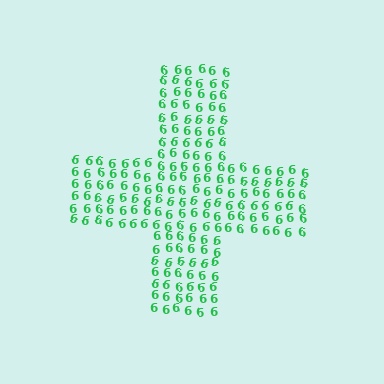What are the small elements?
The small elements are digit 6's.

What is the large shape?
The large shape is a cross.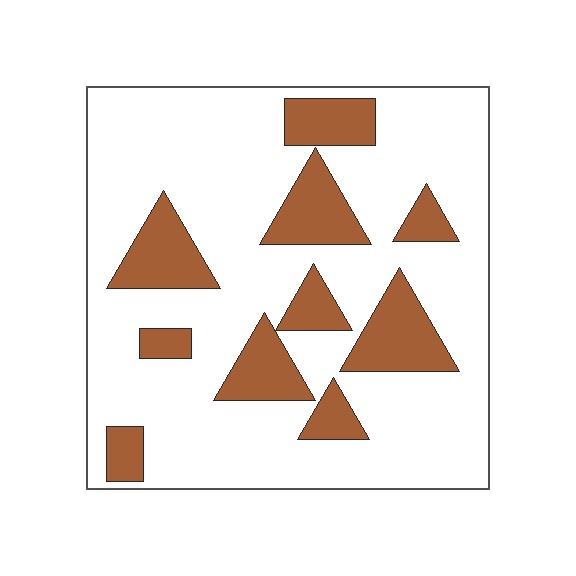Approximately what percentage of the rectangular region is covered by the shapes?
Approximately 25%.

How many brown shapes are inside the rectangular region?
10.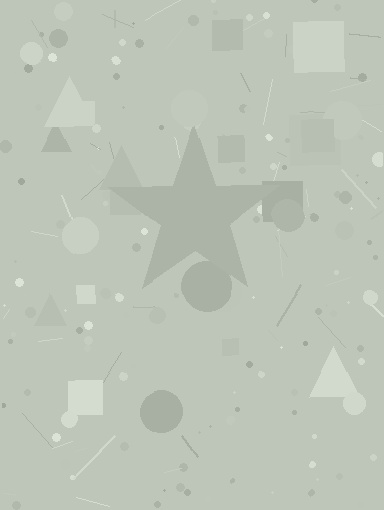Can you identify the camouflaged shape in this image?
The camouflaged shape is a star.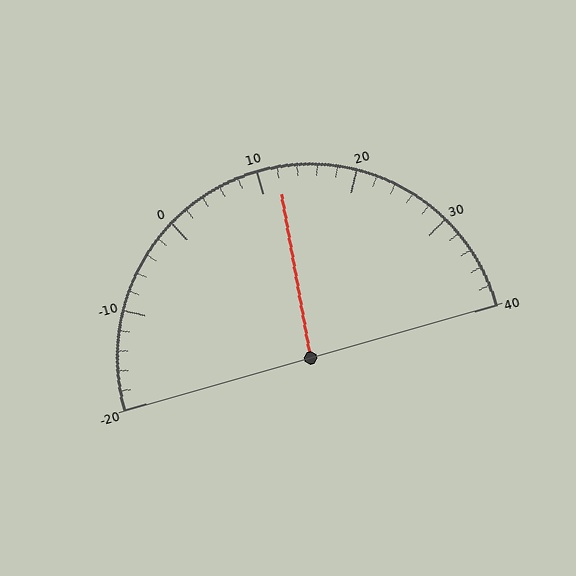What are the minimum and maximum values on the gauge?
The gauge ranges from -20 to 40.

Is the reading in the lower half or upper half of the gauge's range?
The reading is in the upper half of the range (-20 to 40).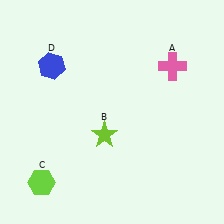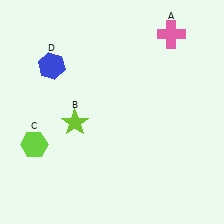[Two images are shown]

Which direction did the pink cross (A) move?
The pink cross (A) moved up.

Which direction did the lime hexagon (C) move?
The lime hexagon (C) moved up.